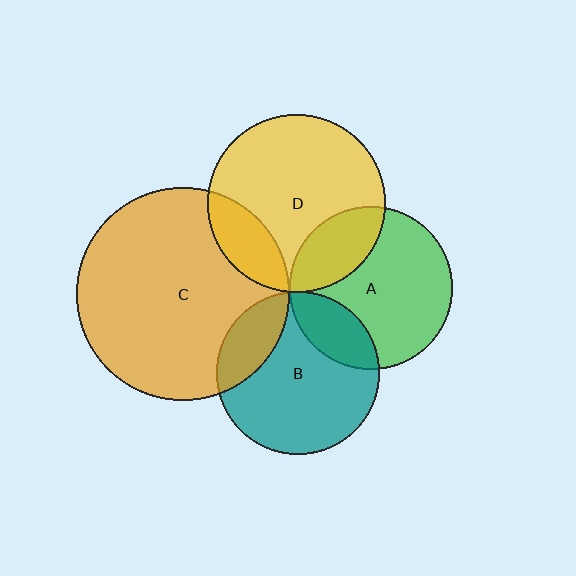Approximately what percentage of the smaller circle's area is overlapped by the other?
Approximately 5%.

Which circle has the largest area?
Circle C (orange).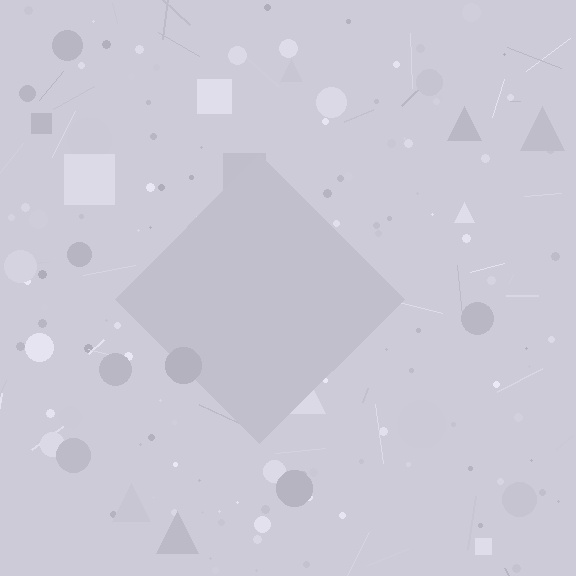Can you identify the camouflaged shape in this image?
The camouflaged shape is a diamond.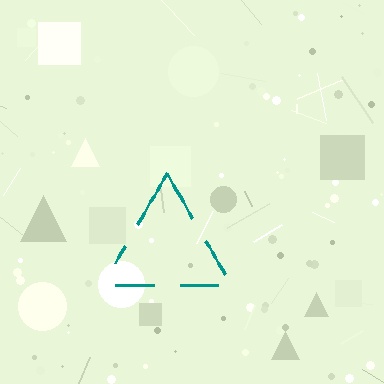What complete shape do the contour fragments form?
The contour fragments form a triangle.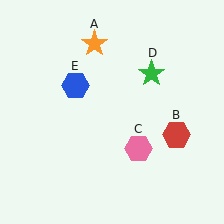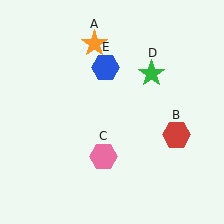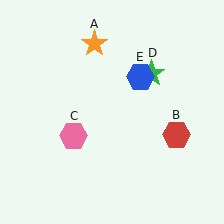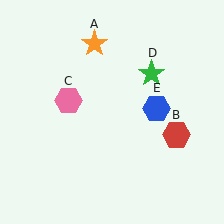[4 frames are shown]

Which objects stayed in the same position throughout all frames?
Orange star (object A) and red hexagon (object B) and green star (object D) remained stationary.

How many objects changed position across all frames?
2 objects changed position: pink hexagon (object C), blue hexagon (object E).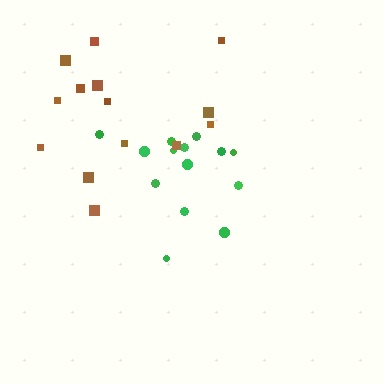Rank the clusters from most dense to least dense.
green, brown.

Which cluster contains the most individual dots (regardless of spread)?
Green (14).